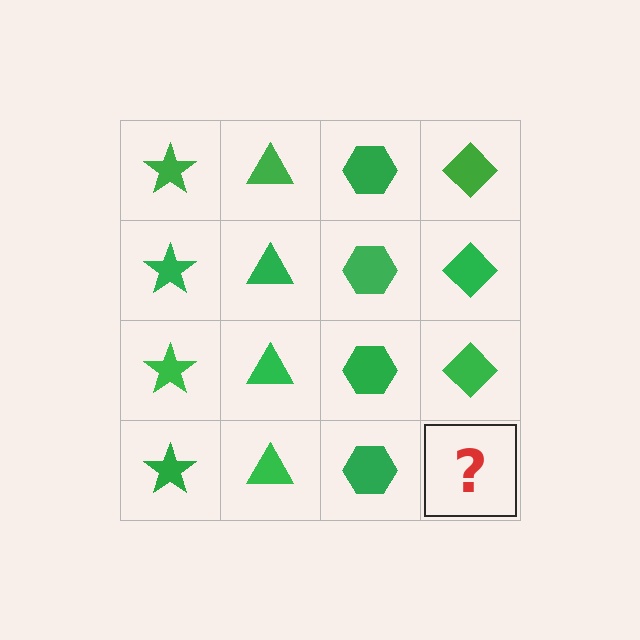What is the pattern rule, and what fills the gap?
The rule is that each column has a consistent shape. The gap should be filled with a green diamond.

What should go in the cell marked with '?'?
The missing cell should contain a green diamond.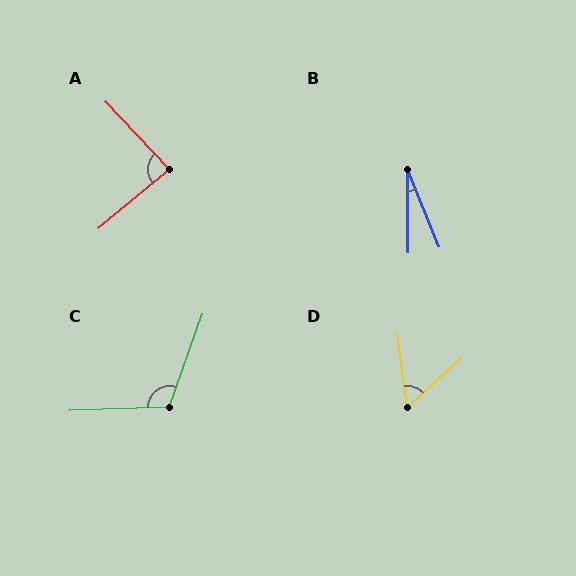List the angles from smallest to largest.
B (22°), D (55°), A (87°), C (112°).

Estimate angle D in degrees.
Approximately 55 degrees.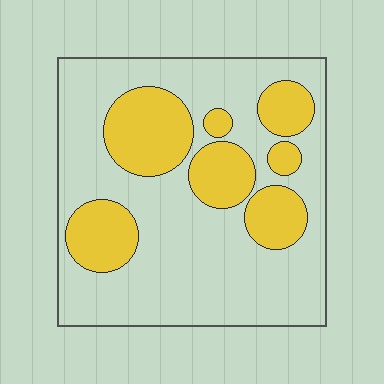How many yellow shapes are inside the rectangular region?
7.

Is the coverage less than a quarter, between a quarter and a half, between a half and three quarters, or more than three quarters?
Between a quarter and a half.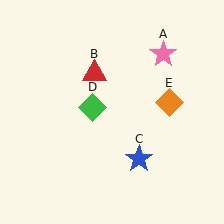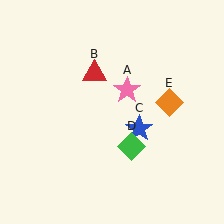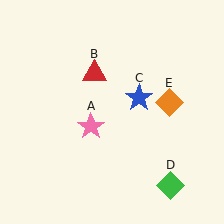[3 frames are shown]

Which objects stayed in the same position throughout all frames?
Red triangle (object B) and orange diamond (object E) remained stationary.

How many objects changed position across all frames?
3 objects changed position: pink star (object A), blue star (object C), green diamond (object D).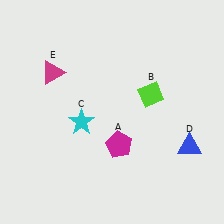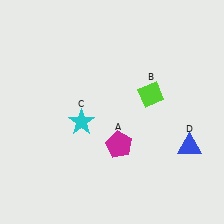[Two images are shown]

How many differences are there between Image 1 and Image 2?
There is 1 difference between the two images.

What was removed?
The magenta triangle (E) was removed in Image 2.